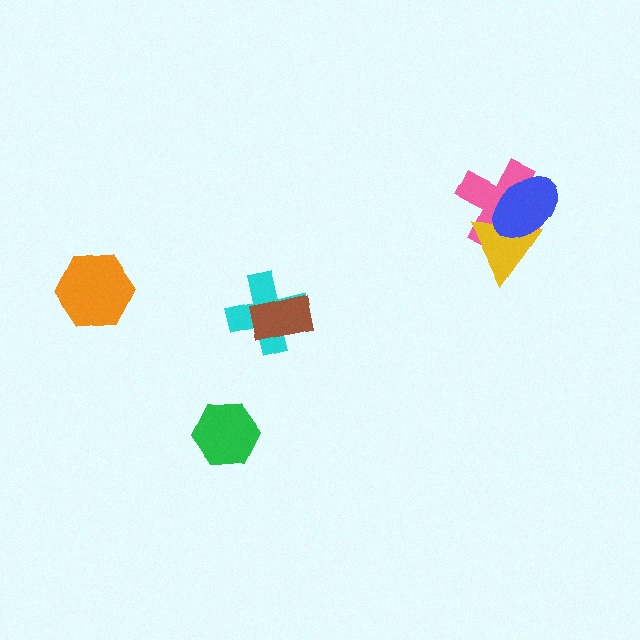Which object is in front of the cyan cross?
The brown rectangle is in front of the cyan cross.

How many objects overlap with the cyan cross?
1 object overlaps with the cyan cross.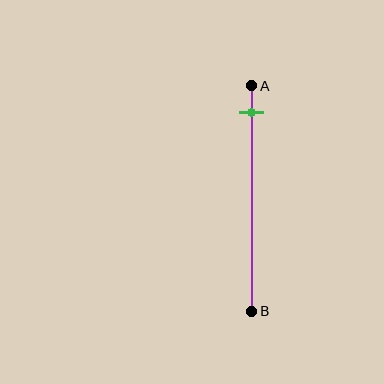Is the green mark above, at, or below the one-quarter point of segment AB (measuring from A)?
The green mark is above the one-quarter point of segment AB.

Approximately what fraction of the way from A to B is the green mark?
The green mark is approximately 10% of the way from A to B.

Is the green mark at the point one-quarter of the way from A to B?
No, the mark is at about 10% from A, not at the 25% one-quarter point.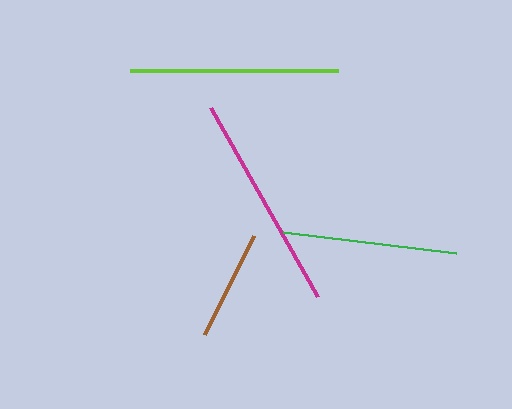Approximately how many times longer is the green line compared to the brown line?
The green line is approximately 1.6 times the length of the brown line.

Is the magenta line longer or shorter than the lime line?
The magenta line is longer than the lime line.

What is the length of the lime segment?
The lime segment is approximately 208 pixels long.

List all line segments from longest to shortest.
From longest to shortest: magenta, lime, green, brown.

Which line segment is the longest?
The magenta line is the longest at approximately 217 pixels.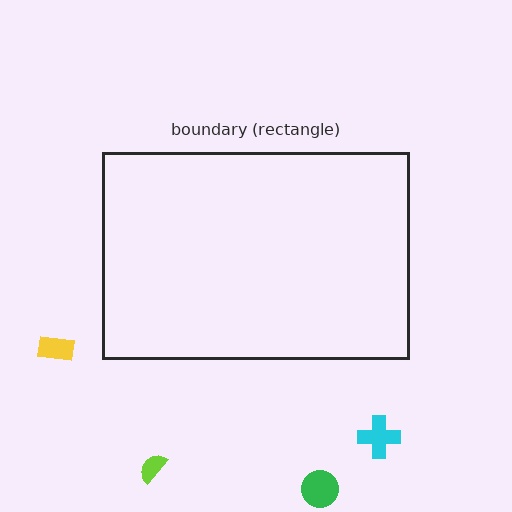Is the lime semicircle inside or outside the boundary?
Outside.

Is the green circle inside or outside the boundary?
Outside.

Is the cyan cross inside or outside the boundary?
Outside.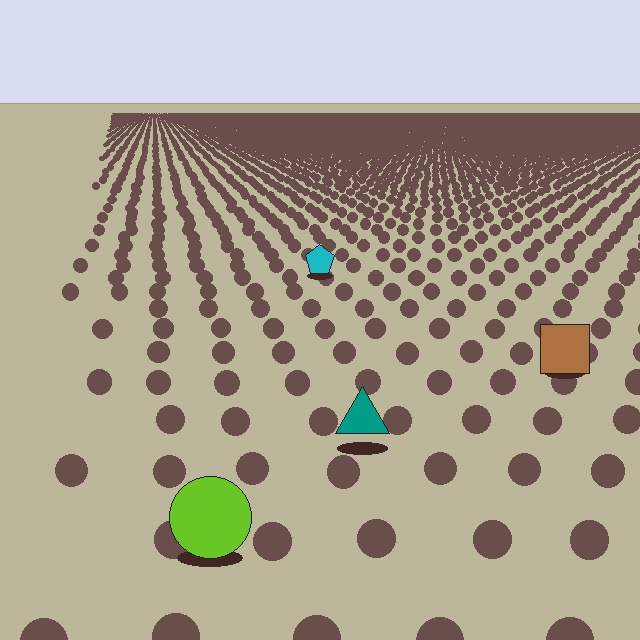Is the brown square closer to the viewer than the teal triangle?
No. The teal triangle is closer — you can tell from the texture gradient: the ground texture is coarser near it.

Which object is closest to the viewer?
The lime circle is closest. The texture marks near it are larger and more spread out.